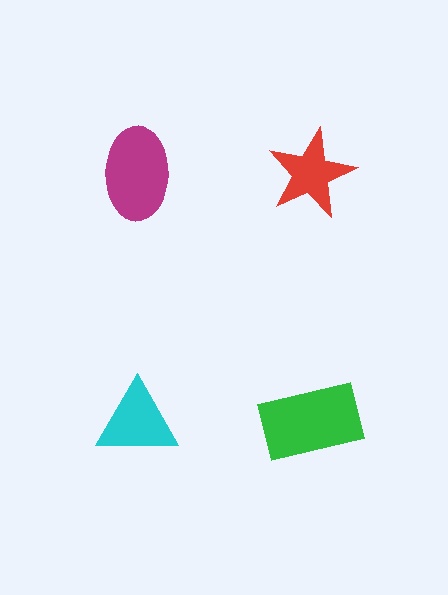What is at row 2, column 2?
A green rectangle.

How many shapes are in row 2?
2 shapes.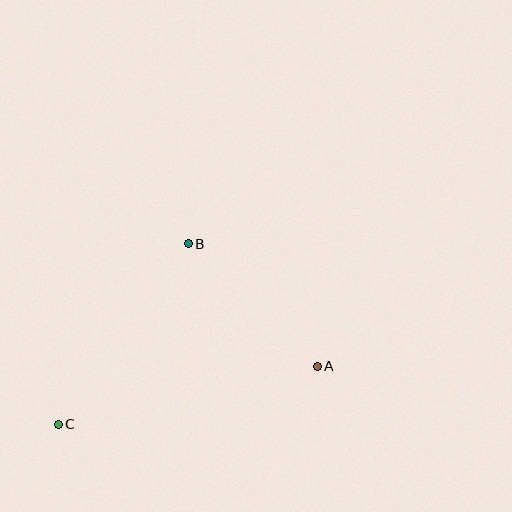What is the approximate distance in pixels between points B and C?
The distance between B and C is approximately 223 pixels.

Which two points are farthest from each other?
Points A and C are farthest from each other.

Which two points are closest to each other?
Points A and B are closest to each other.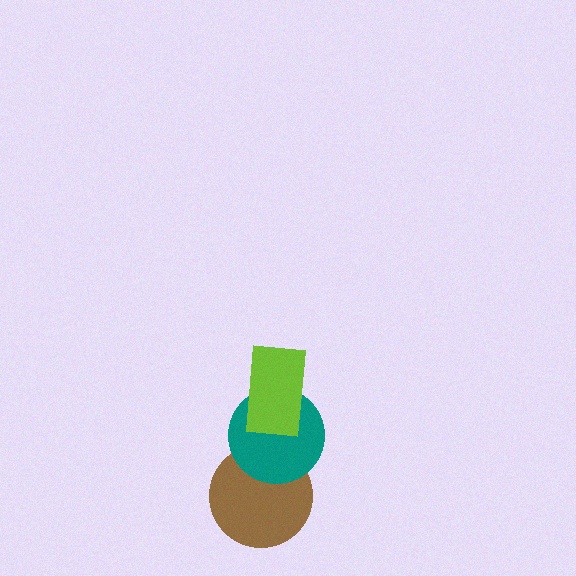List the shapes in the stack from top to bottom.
From top to bottom: the lime rectangle, the teal circle, the brown circle.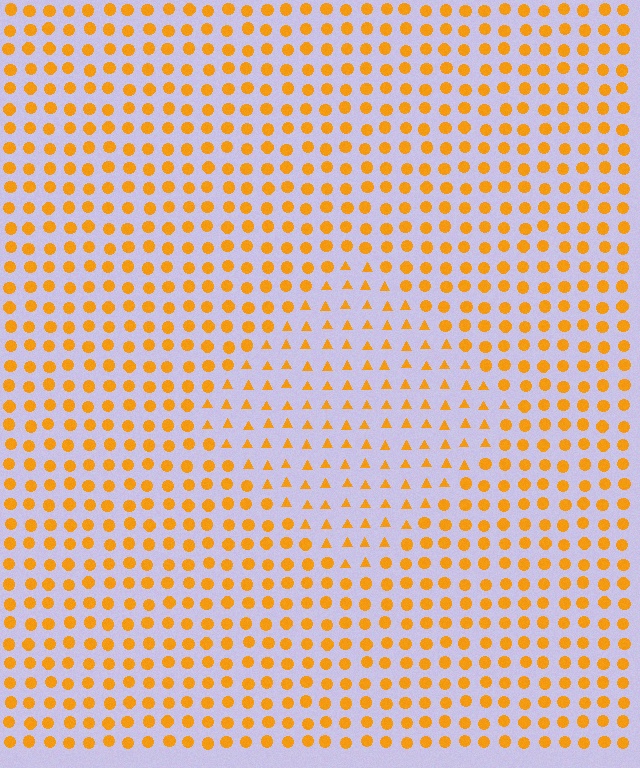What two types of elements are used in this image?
The image uses triangles inside the diamond region and circles outside it.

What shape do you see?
I see a diamond.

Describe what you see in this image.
The image is filled with small orange elements arranged in a uniform grid. A diamond-shaped region contains triangles, while the surrounding area contains circles. The boundary is defined purely by the change in element shape.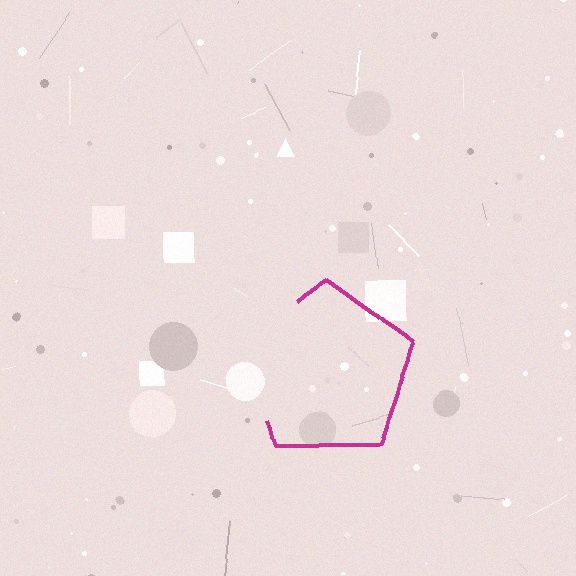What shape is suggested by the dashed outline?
The dashed outline suggests a pentagon.